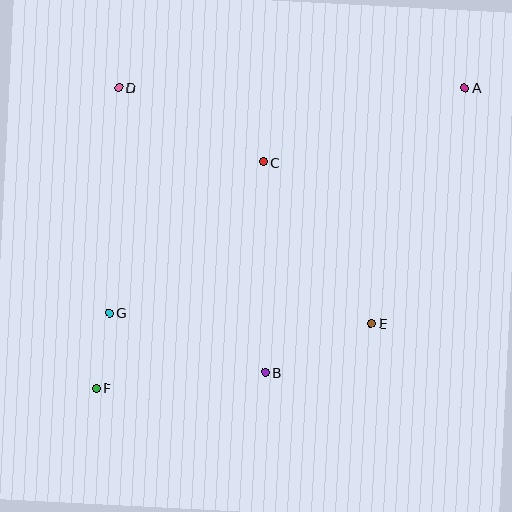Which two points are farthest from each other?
Points A and F are farthest from each other.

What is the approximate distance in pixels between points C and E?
The distance between C and E is approximately 194 pixels.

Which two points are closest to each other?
Points F and G are closest to each other.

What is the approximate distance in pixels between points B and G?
The distance between B and G is approximately 167 pixels.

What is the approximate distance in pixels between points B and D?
The distance between B and D is approximately 320 pixels.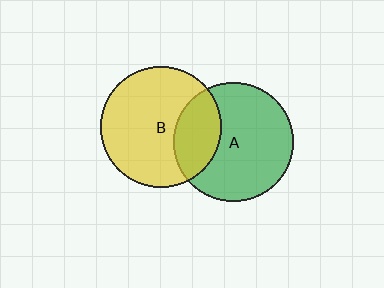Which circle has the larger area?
Circle B (yellow).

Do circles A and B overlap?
Yes.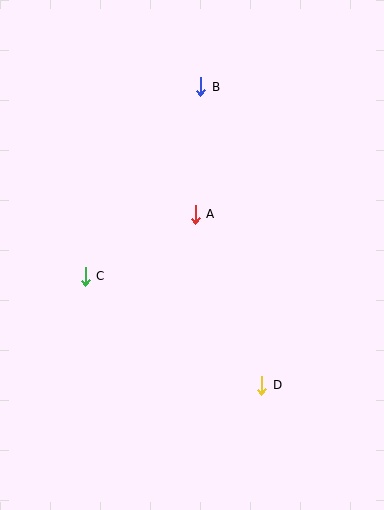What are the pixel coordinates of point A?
Point A is at (195, 214).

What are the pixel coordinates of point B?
Point B is at (201, 87).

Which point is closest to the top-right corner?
Point B is closest to the top-right corner.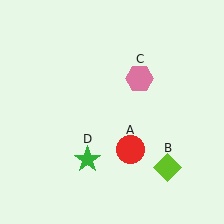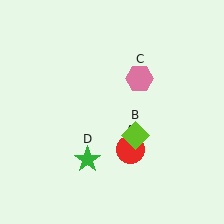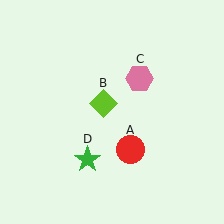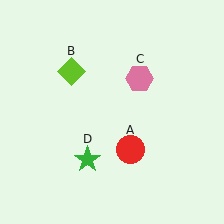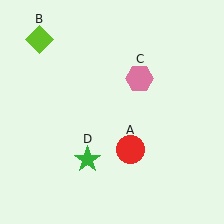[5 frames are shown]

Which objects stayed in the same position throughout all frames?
Red circle (object A) and pink hexagon (object C) and green star (object D) remained stationary.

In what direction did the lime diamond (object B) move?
The lime diamond (object B) moved up and to the left.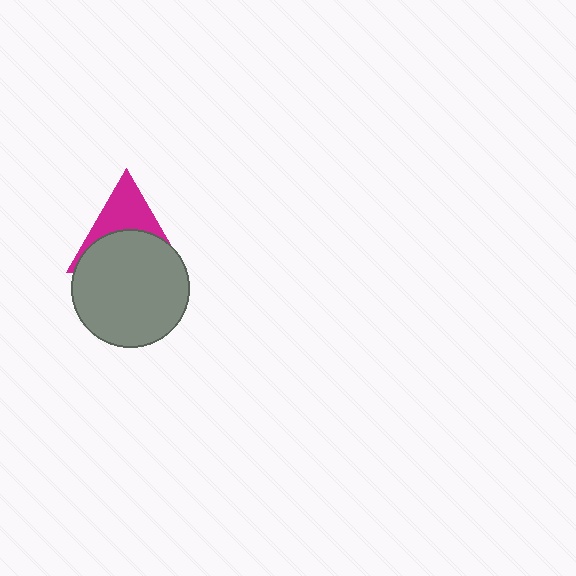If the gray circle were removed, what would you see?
You would see the complete magenta triangle.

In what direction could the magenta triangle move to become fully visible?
The magenta triangle could move up. That would shift it out from behind the gray circle entirely.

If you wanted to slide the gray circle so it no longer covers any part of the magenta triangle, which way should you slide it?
Slide it down — that is the most direct way to separate the two shapes.